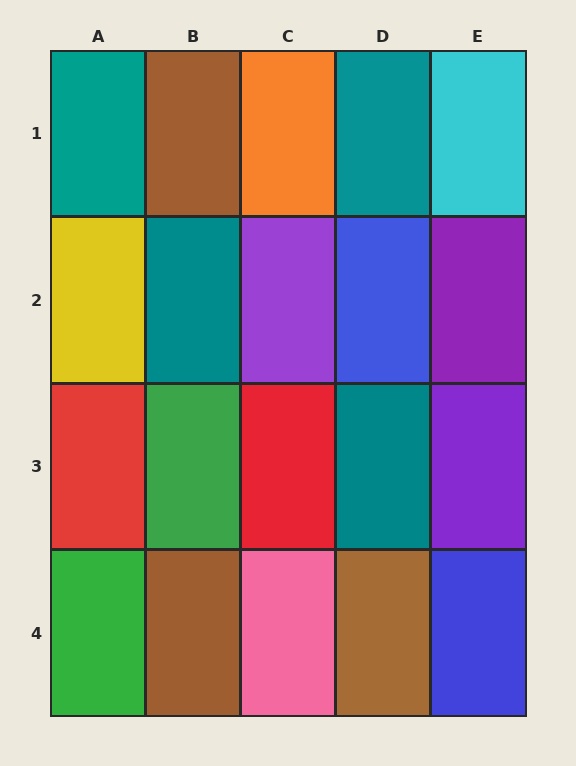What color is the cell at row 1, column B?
Brown.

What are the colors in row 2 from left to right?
Yellow, teal, purple, blue, purple.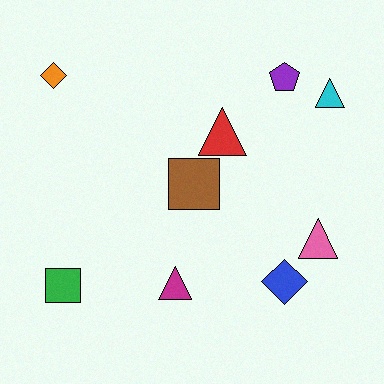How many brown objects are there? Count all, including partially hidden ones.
There is 1 brown object.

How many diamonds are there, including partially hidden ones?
There are 2 diamonds.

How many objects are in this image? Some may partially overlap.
There are 9 objects.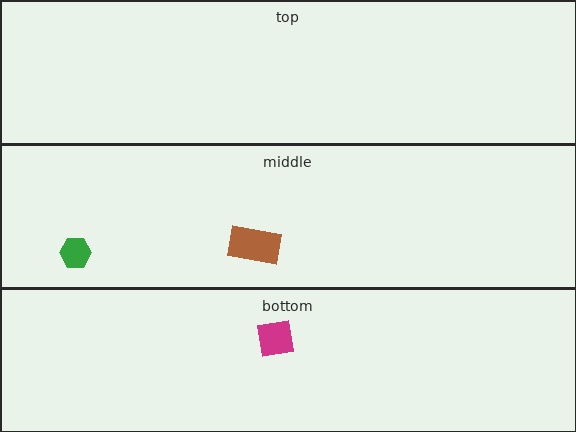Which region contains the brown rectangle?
The middle region.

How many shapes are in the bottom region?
1.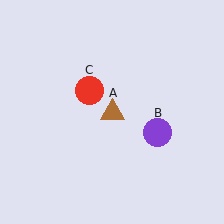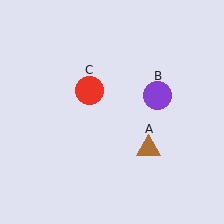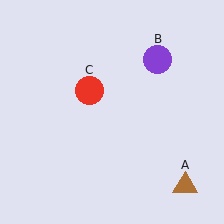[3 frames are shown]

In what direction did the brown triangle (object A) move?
The brown triangle (object A) moved down and to the right.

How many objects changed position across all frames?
2 objects changed position: brown triangle (object A), purple circle (object B).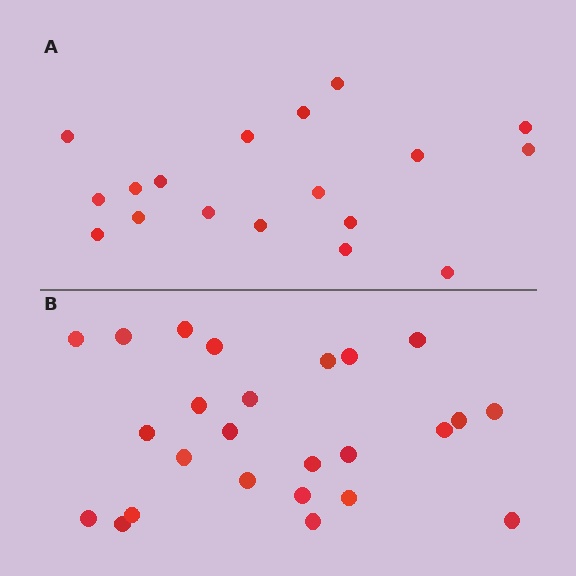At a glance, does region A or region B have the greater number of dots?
Region B (the bottom region) has more dots.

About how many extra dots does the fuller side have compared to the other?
Region B has roughly 8 or so more dots than region A.